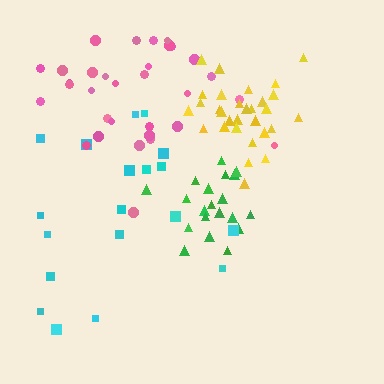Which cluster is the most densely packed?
Green.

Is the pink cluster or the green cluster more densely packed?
Green.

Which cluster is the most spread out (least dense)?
Cyan.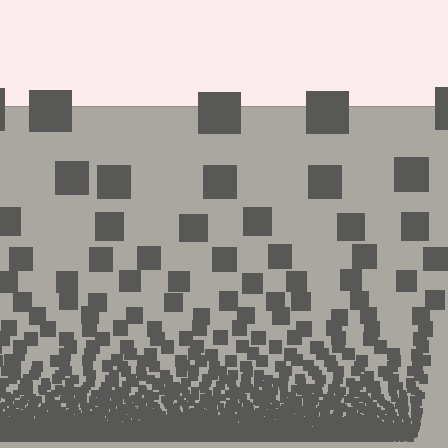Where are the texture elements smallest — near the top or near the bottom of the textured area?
Near the bottom.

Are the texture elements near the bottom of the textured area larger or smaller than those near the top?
Smaller. The gradient is inverted — elements near the bottom are smaller and denser.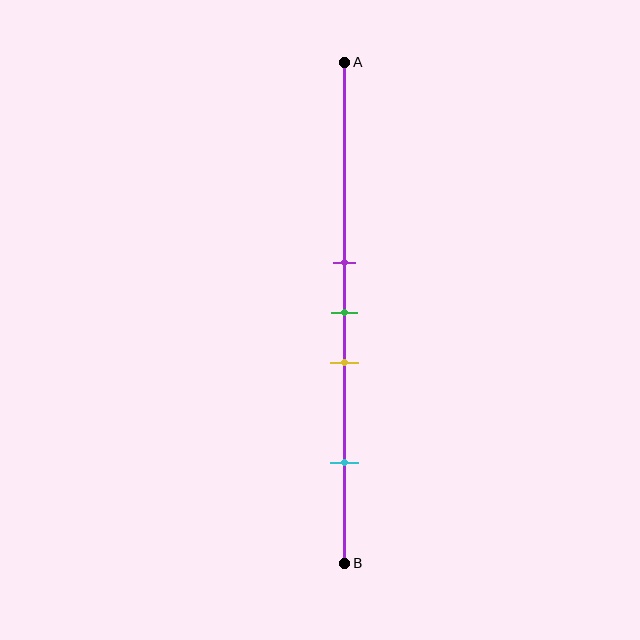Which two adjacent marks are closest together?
The purple and green marks are the closest adjacent pair.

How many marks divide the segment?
There are 4 marks dividing the segment.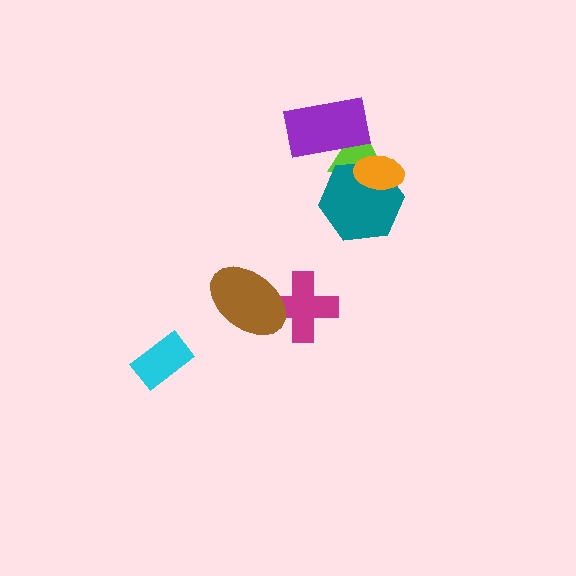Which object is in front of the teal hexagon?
The orange ellipse is in front of the teal hexagon.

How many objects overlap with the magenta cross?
1 object overlaps with the magenta cross.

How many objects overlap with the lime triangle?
3 objects overlap with the lime triangle.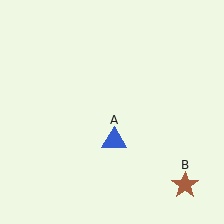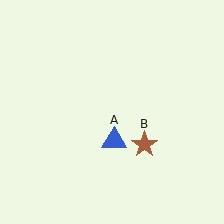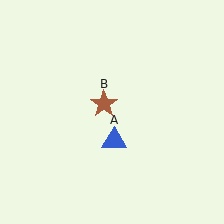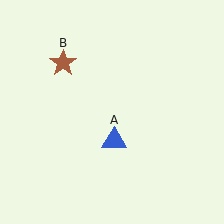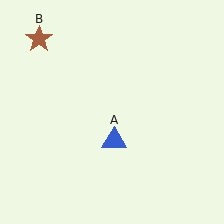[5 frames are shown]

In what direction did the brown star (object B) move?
The brown star (object B) moved up and to the left.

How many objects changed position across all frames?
1 object changed position: brown star (object B).